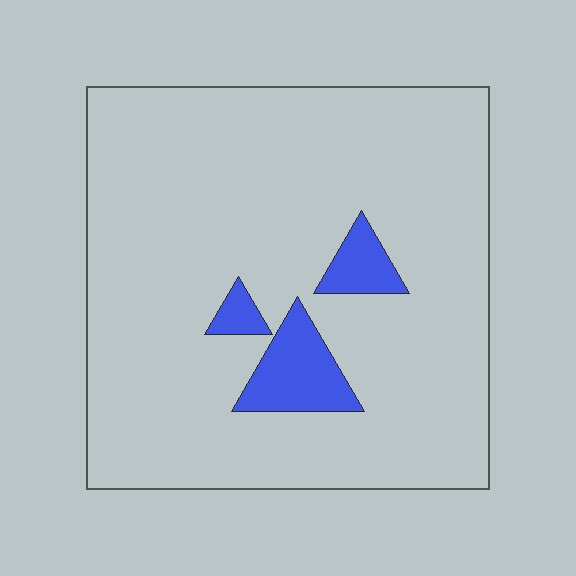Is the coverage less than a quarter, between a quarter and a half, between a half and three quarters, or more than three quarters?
Less than a quarter.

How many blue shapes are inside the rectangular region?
3.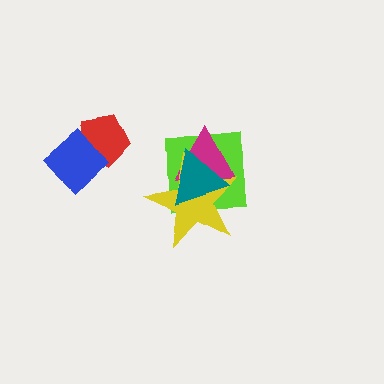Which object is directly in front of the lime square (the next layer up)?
The magenta triangle is directly in front of the lime square.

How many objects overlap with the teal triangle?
3 objects overlap with the teal triangle.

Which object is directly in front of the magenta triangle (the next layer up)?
The yellow star is directly in front of the magenta triangle.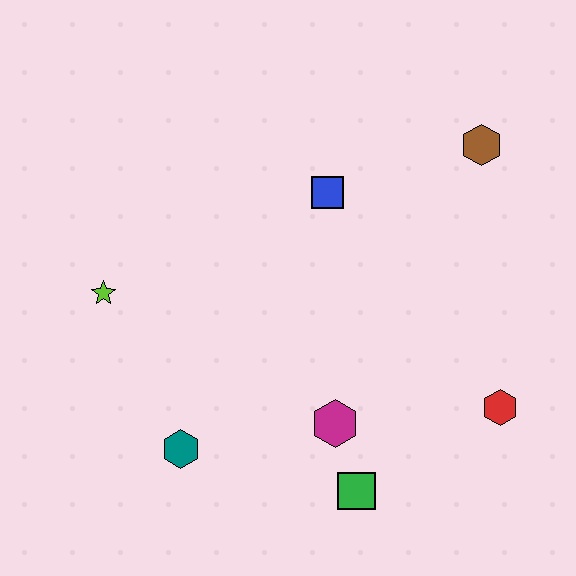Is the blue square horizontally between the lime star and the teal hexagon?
No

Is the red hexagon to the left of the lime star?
No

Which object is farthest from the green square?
The brown hexagon is farthest from the green square.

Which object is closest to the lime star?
The teal hexagon is closest to the lime star.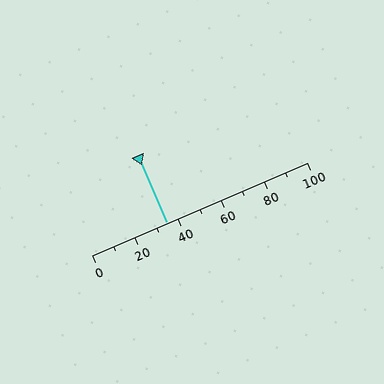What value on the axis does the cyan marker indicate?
The marker indicates approximately 35.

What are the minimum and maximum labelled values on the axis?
The axis runs from 0 to 100.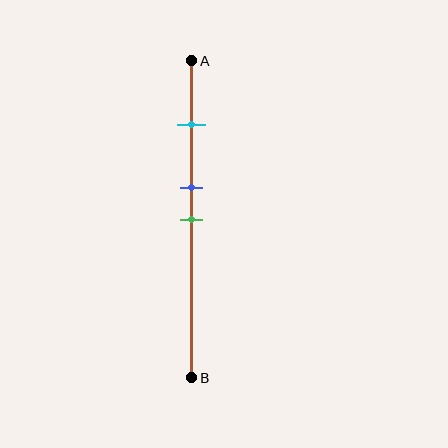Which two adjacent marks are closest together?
The blue and green marks are the closest adjacent pair.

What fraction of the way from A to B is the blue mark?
The blue mark is approximately 40% (0.4) of the way from A to B.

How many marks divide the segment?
There are 3 marks dividing the segment.